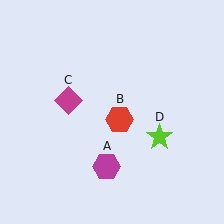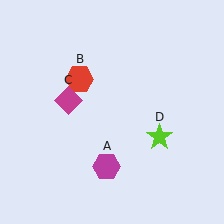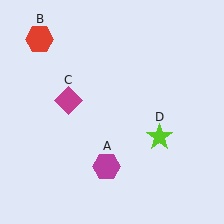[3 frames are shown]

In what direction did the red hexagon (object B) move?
The red hexagon (object B) moved up and to the left.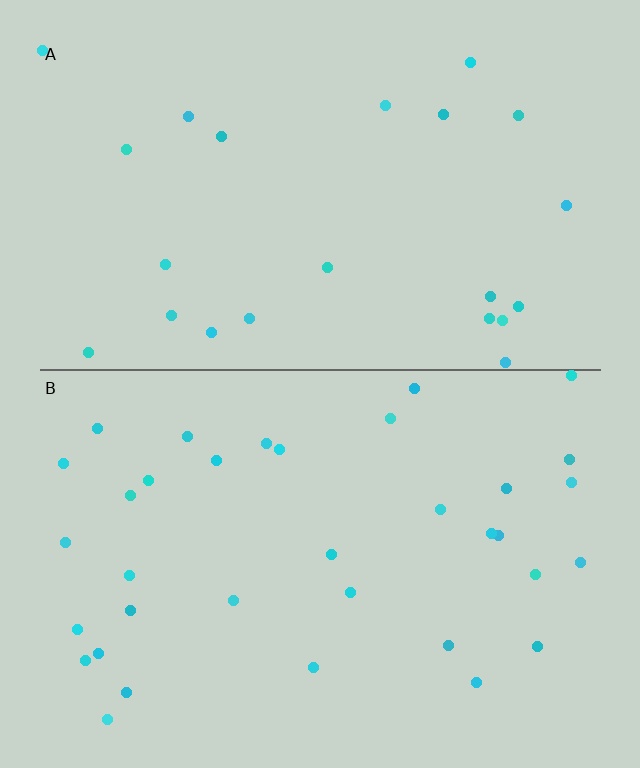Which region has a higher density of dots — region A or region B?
B (the bottom).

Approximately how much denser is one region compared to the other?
Approximately 1.6× — region B over region A.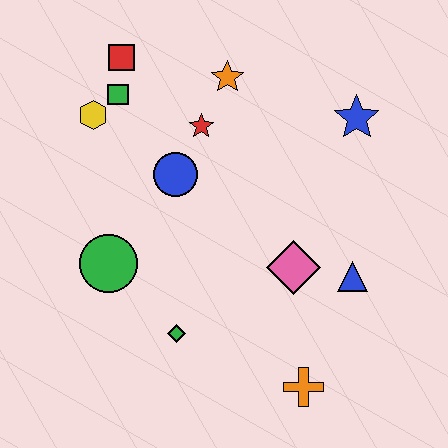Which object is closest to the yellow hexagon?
The green square is closest to the yellow hexagon.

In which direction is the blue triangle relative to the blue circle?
The blue triangle is to the right of the blue circle.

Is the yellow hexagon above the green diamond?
Yes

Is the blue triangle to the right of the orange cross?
Yes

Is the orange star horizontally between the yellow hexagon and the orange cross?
Yes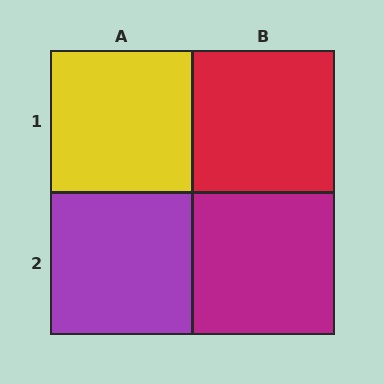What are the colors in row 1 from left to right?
Yellow, red.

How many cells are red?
1 cell is red.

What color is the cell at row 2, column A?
Purple.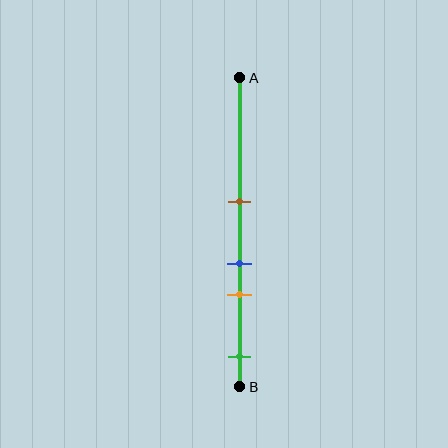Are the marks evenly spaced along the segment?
No, the marks are not evenly spaced.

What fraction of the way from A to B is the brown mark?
The brown mark is approximately 40% (0.4) of the way from A to B.